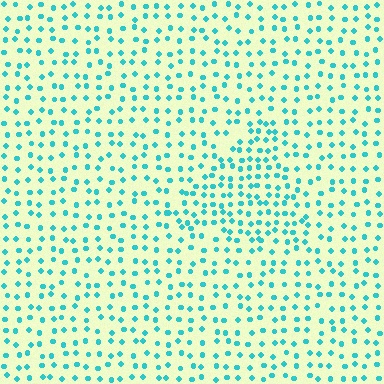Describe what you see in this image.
The image contains small cyan elements arranged at two different densities. A triangle-shaped region is visible where the elements are more densely packed than the surrounding area.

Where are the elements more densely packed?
The elements are more densely packed inside the triangle boundary.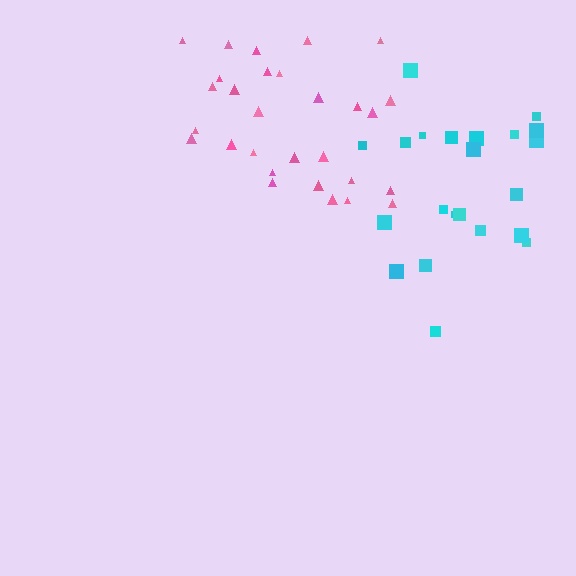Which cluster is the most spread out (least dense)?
Cyan.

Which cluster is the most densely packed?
Pink.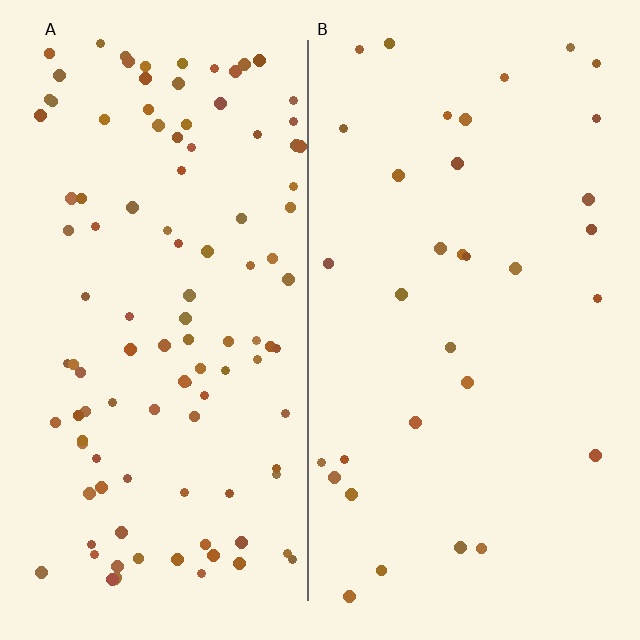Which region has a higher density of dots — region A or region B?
A (the left).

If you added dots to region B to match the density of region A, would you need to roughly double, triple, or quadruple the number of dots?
Approximately triple.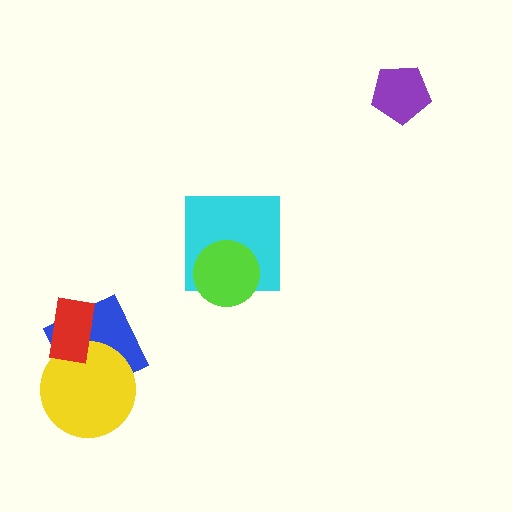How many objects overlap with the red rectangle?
2 objects overlap with the red rectangle.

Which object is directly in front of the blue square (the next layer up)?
The yellow circle is directly in front of the blue square.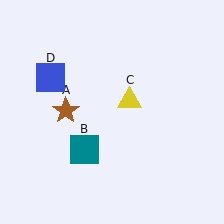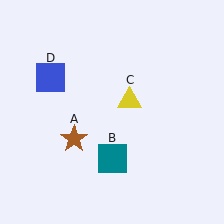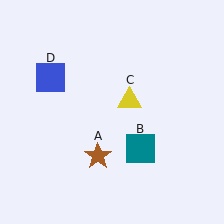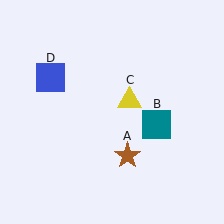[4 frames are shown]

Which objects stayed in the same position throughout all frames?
Yellow triangle (object C) and blue square (object D) remained stationary.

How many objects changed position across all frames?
2 objects changed position: brown star (object A), teal square (object B).